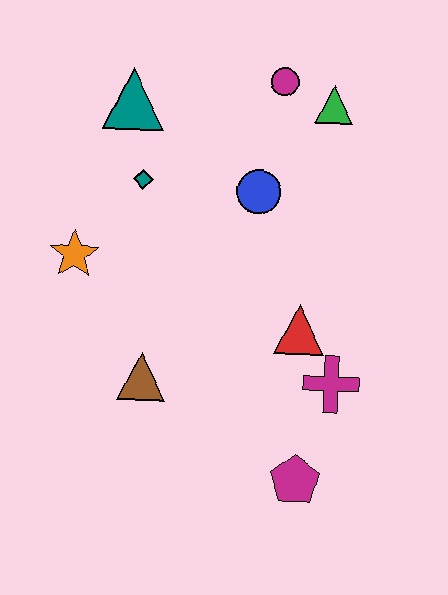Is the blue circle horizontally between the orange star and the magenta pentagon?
Yes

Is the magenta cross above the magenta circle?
No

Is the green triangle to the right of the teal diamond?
Yes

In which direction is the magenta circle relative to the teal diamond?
The magenta circle is to the right of the teal diamond.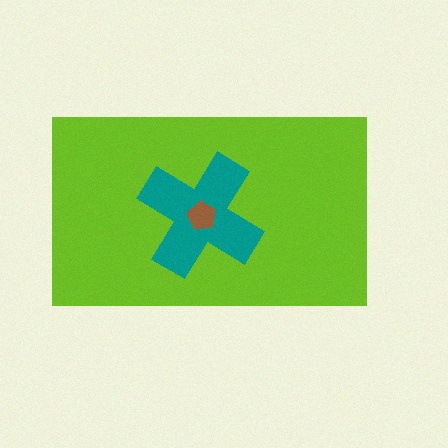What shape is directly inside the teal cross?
The brown pentagon.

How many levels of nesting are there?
3.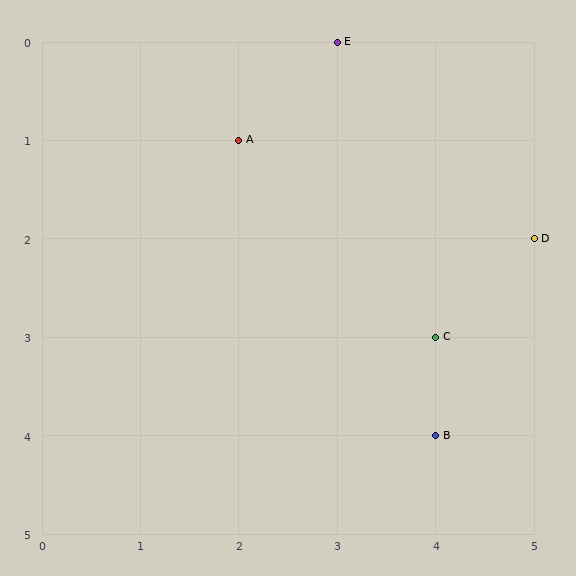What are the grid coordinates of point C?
Point C is at grid coordinates (4, 3).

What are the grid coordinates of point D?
Point D is at grid coordinates (5, 2).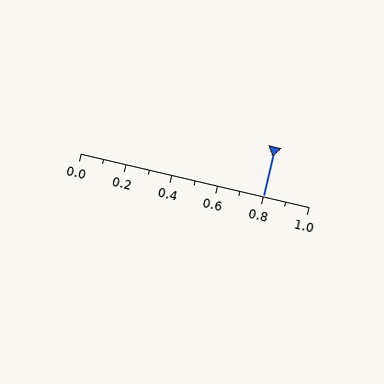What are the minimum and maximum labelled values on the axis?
The axis runs from 0.0 to 1.0.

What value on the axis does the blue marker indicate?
The marker indicates approximately 0.8.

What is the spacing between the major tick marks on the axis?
The major ticks are spaced 0.2 apart.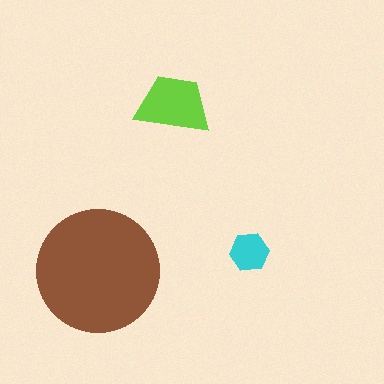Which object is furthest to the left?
The brown circle is leftmost.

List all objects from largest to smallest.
The brown circle, the lime trapezoid, the cyan hexagon.